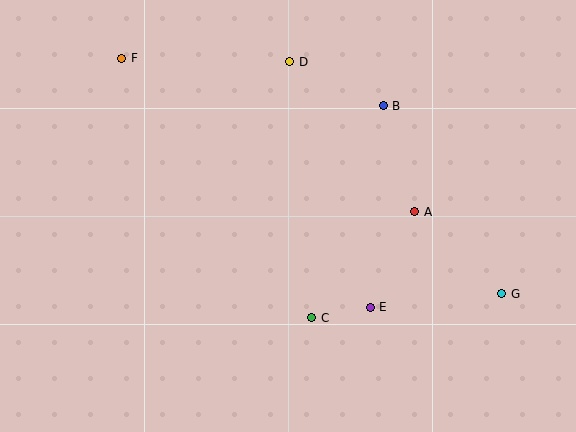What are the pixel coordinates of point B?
Point B is at (383, 106).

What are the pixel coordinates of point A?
Point A is at (415, 212).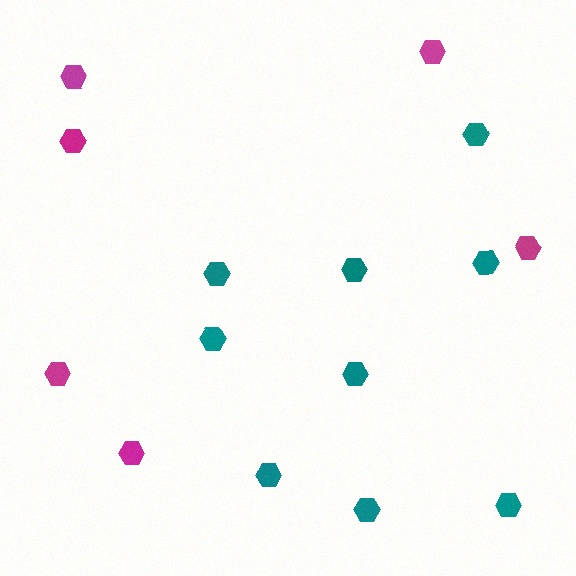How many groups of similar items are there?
There are 2 groups: one group of magenta hexagons (6) and one group of teal hexagons (9).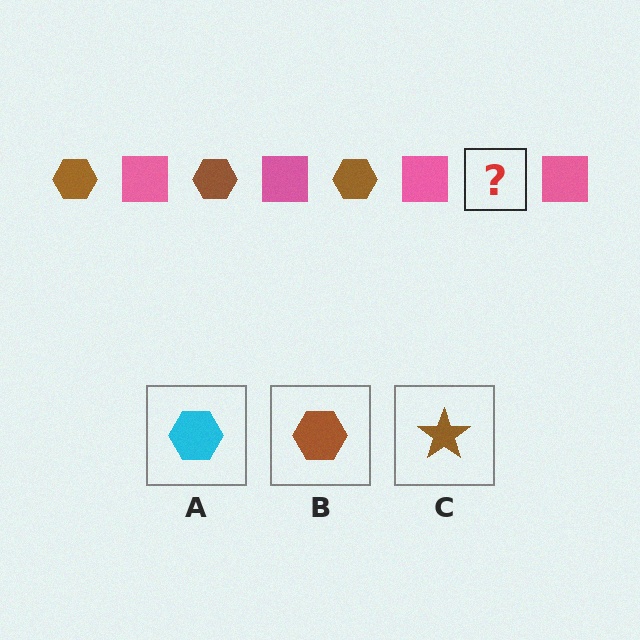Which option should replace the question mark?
Option B.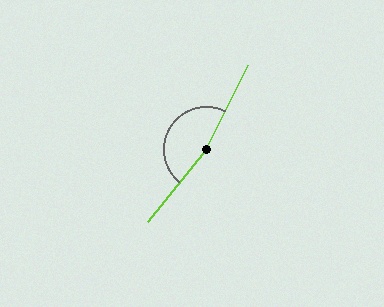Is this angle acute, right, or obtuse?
It is obtuse.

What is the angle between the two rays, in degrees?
Approximately 168 degrees.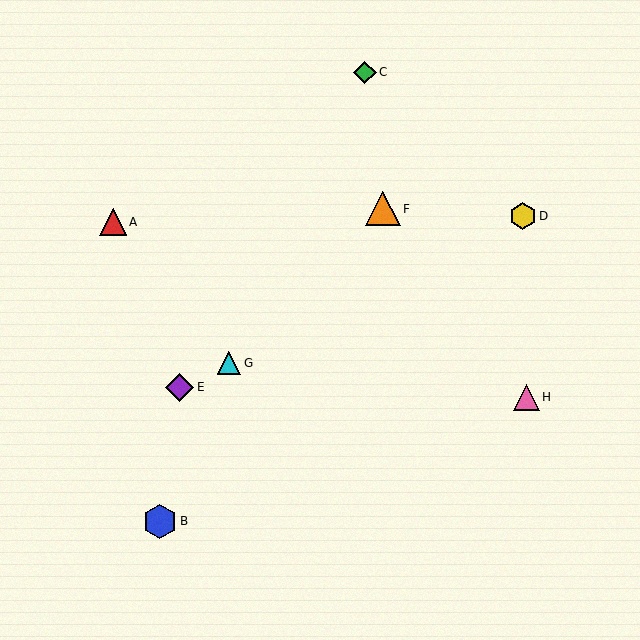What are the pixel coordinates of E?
Object E is at (180, 387).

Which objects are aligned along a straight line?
Objects D, E, G are aligned along a straight line.